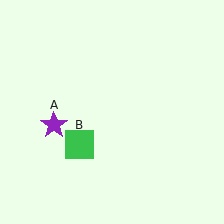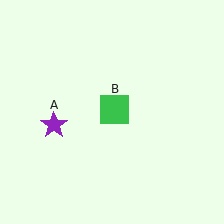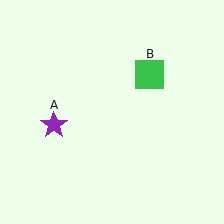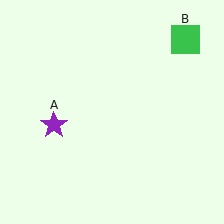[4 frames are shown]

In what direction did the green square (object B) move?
The green square (object B) moved up and to the right.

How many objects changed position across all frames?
1 object changed position: green square (object B).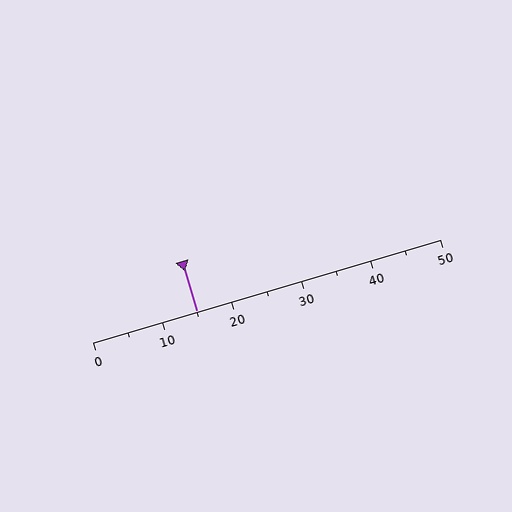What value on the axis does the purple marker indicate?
The marker indicates approximately 15.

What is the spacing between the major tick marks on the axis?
The major ticks are spaced 10 apart.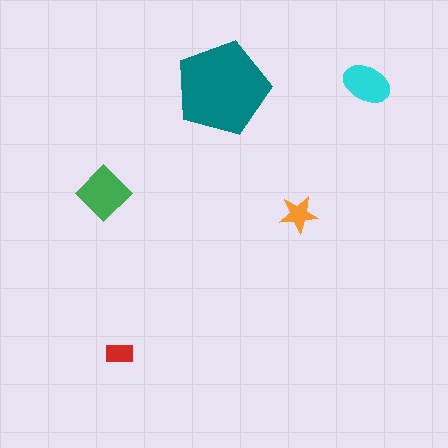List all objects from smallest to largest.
The red rectangle, the orange star, the cyan ellipse, the green diamond, the teal pentagon.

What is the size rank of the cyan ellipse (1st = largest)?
3rd.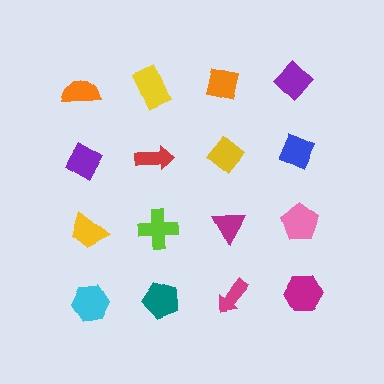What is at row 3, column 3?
A magenta triangle.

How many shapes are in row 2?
4 shapes.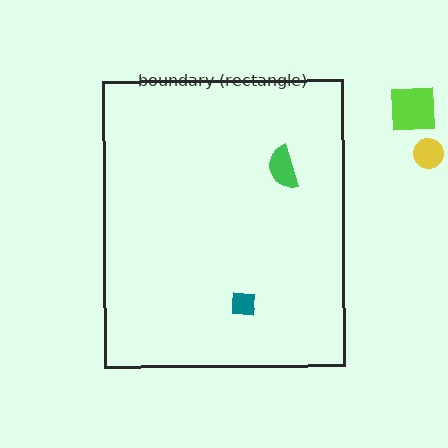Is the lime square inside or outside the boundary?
Outside.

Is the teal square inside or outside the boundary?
Inside.